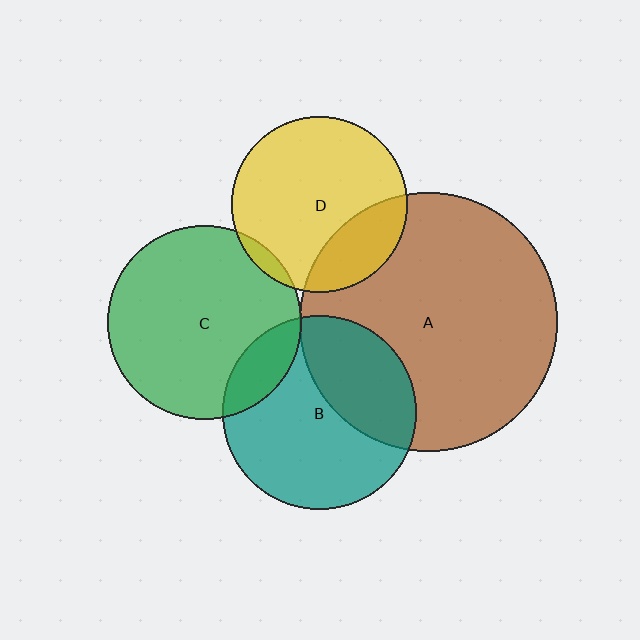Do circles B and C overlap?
Yes.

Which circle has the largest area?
Circle A (brown).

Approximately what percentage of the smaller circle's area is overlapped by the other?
Approximately 15%.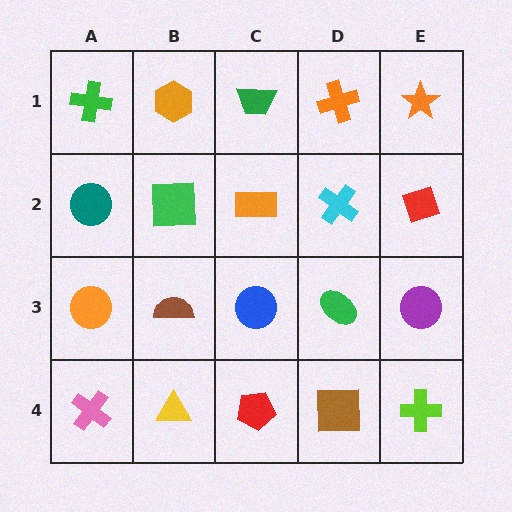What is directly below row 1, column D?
A cyan cross.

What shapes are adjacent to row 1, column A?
A teal circle (row 2, column A), an orange hexagon (row 1, column B).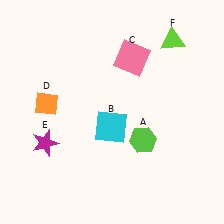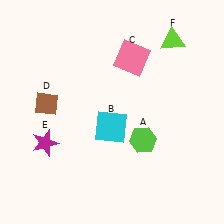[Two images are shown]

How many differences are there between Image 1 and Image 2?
There is 1 difference between the two images.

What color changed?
The diamond (D) changed from orange in Image 1 to brown in Image 2.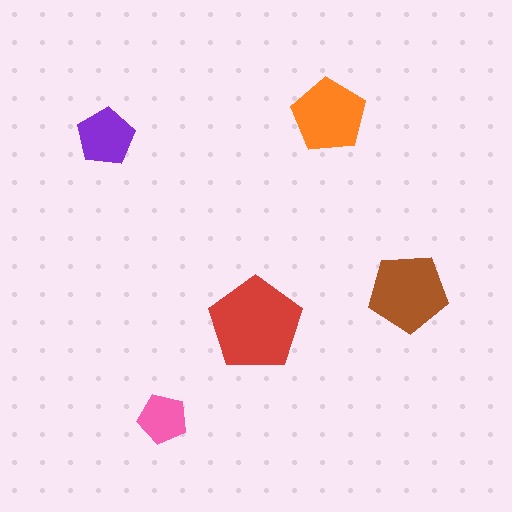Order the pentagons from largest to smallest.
the red one, the brown one, the orange one, the purple one, the pink one.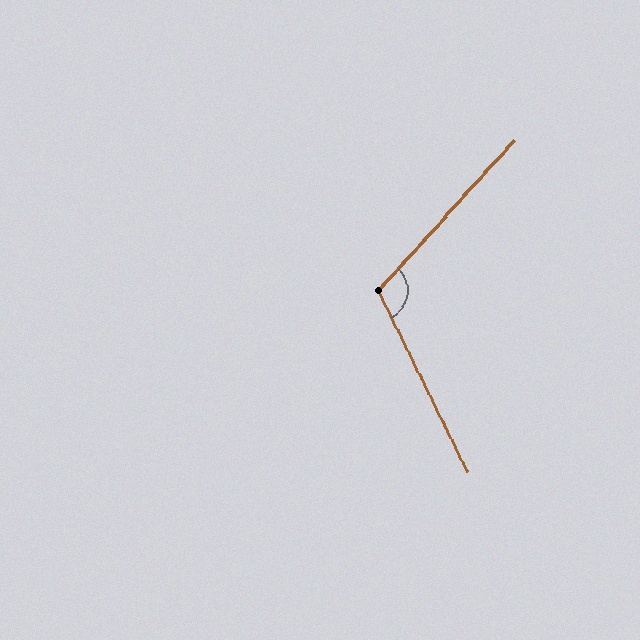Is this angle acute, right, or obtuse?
It is obtuse.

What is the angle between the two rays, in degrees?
Approximately 112 degrees.